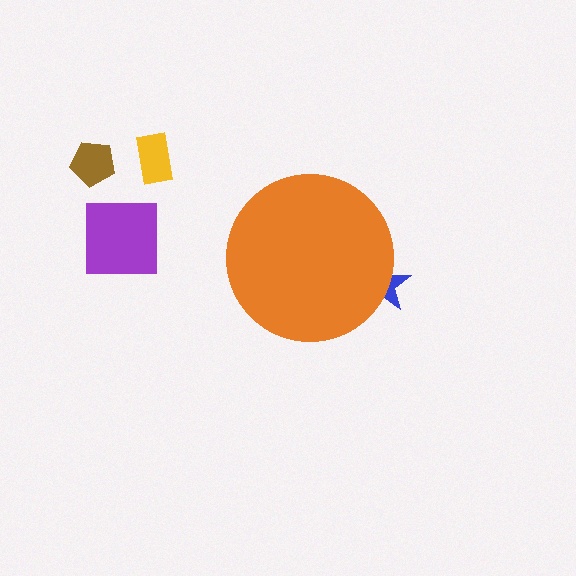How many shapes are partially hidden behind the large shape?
1 shape is partially hidden.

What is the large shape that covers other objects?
An orange circle.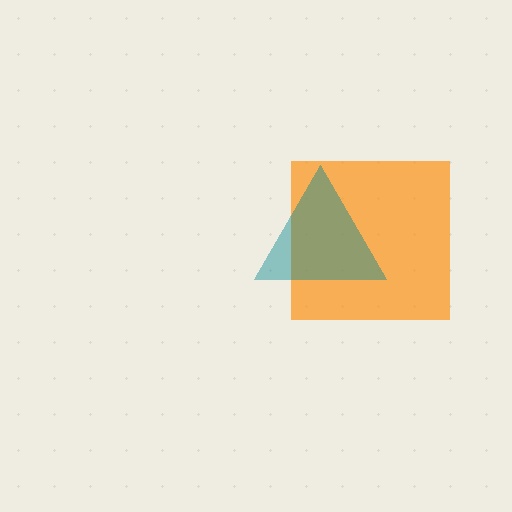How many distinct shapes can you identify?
There are 2 distinct shapes: an orange square, a teal triangle.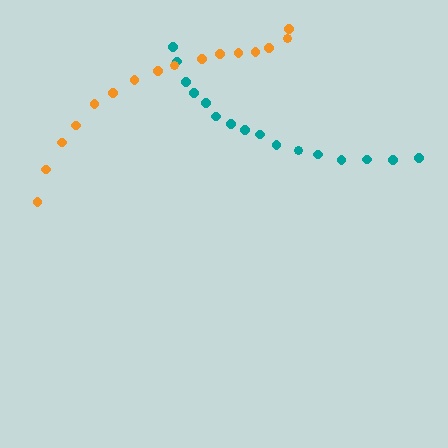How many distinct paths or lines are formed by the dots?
There are 2 distinct paths.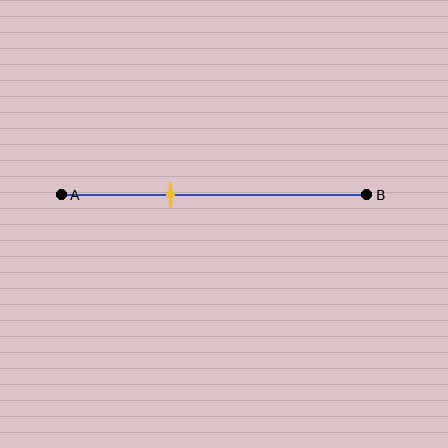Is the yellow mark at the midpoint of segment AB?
No, the mark is at about 35% from A, not at the 50% midpoint.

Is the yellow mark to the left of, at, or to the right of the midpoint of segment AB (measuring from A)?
The yellow mark is to the left of the midpoint of segment AB.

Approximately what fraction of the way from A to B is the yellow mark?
The yellow mark is approximately 35% of the way from A to B.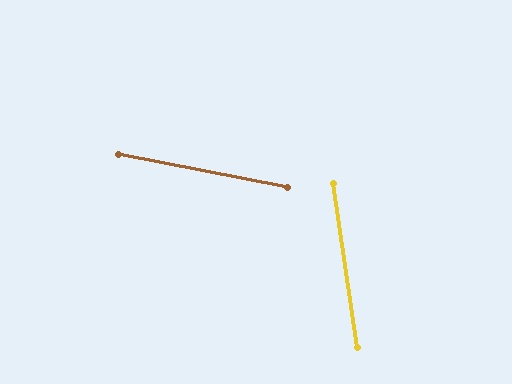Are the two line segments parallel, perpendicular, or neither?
Neither parallel nor perpendicular — they differ by about 71°.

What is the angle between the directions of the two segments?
Approximately 71 degrees.